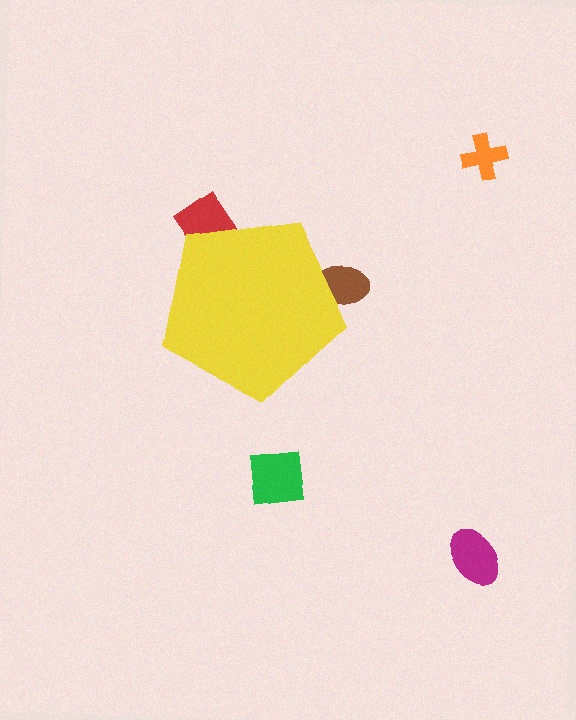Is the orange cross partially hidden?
No, the orange cross is fully visible.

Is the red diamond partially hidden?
Yes, the red diamond is partially hidden behind the yellow pentagon.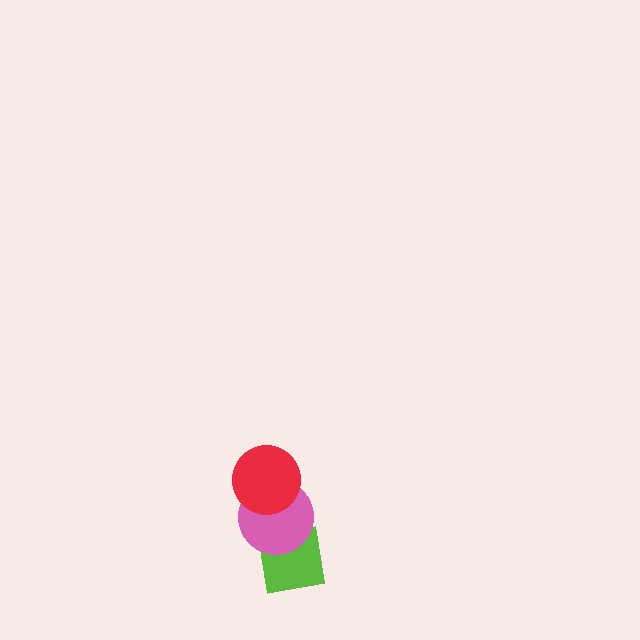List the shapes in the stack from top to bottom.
From top to bottom: the red circle, the pink circle, the lime square.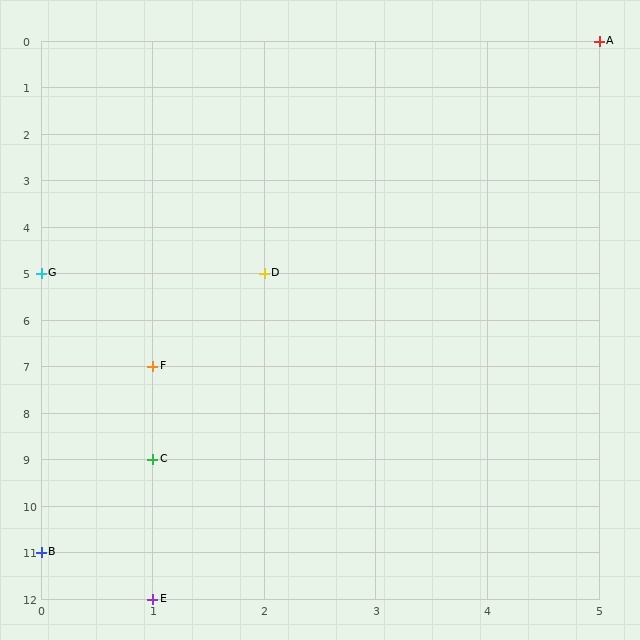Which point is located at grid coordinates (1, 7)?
Point F is at (1, 7).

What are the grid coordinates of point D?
Point D is at grid coordinates (2, 5).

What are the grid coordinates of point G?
Point G is at grid coordinates (0, 5).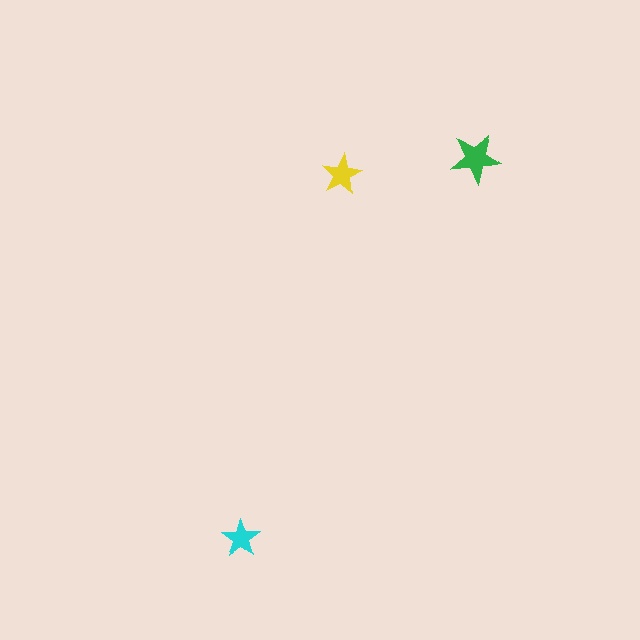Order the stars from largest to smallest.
the green one, the yellow one, the cyan one.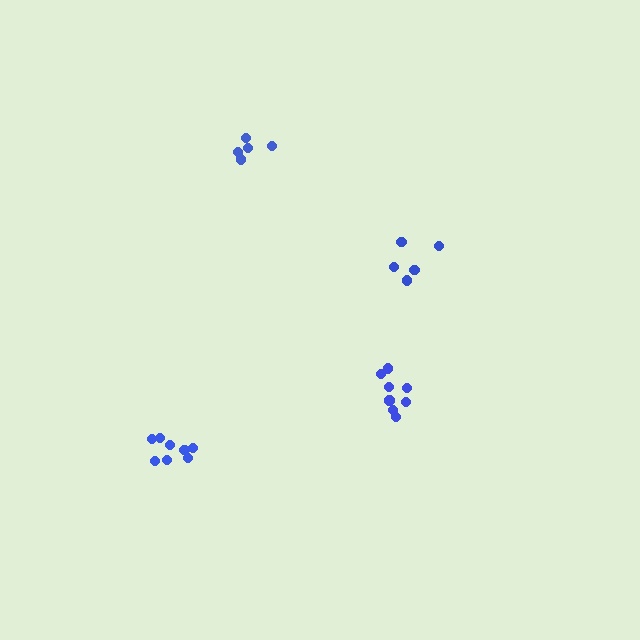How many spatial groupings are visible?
There are 4 spatial groupings.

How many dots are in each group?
Group 1: 5 dots, Group 2: 8 dots, Group 3: 8 dots, Group 4: 6 dots (27 total).